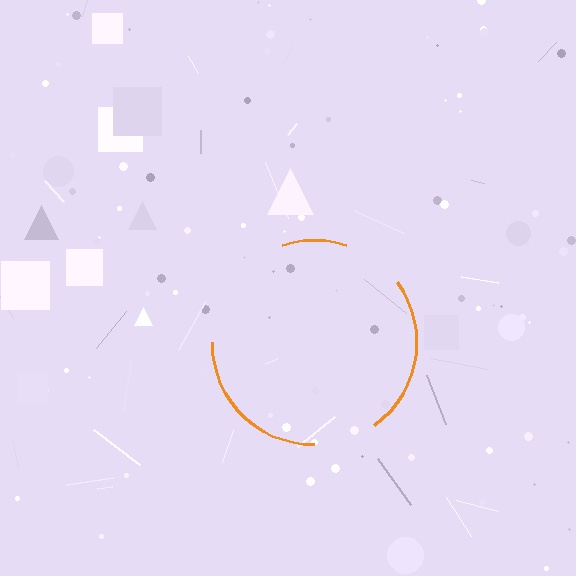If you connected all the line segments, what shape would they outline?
They would outline a circle.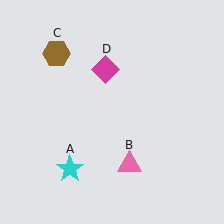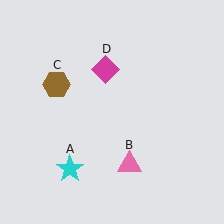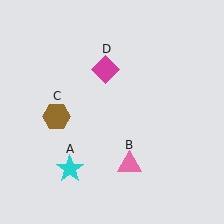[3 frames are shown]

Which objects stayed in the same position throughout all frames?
Cyan star (object A) and pink triangle (object B) and magenta diamond (object D) remained stationary.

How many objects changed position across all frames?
1 object changed position: brown hexagon (object C).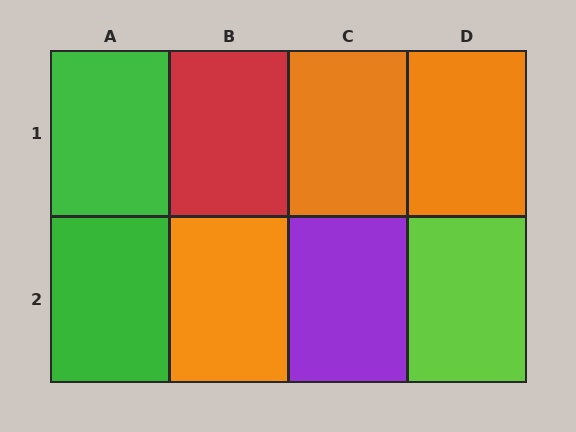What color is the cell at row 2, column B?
Orange.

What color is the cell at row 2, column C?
Purple.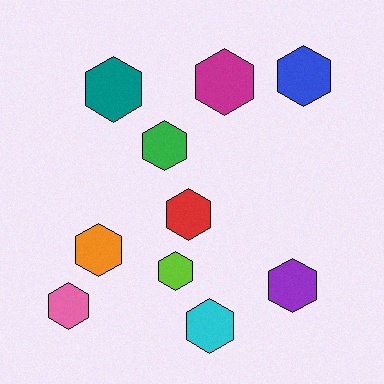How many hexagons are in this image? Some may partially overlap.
There are 10 hexagons.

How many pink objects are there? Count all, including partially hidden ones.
There is 1 pink object.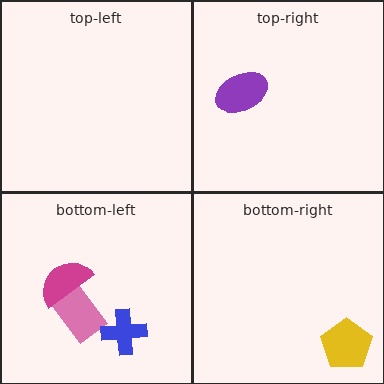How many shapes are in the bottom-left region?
3.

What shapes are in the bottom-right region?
The yellow pentagon.